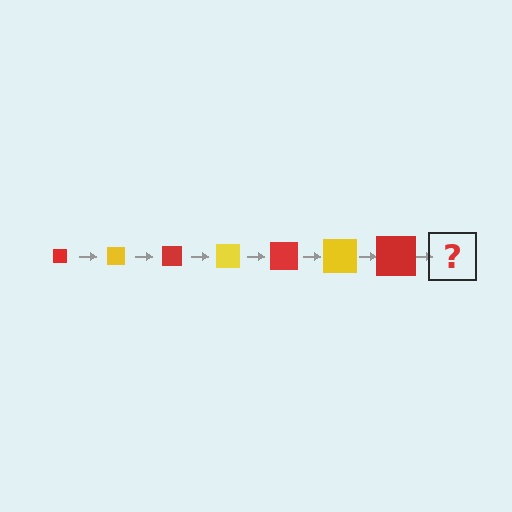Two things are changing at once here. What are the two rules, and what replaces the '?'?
The two rules are that the square grows larger each step and the color cycles through red and yellow. The '?' should be a yellow square, larger than the previous one.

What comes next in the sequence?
The next element should be a yellow square, larger than the previous one.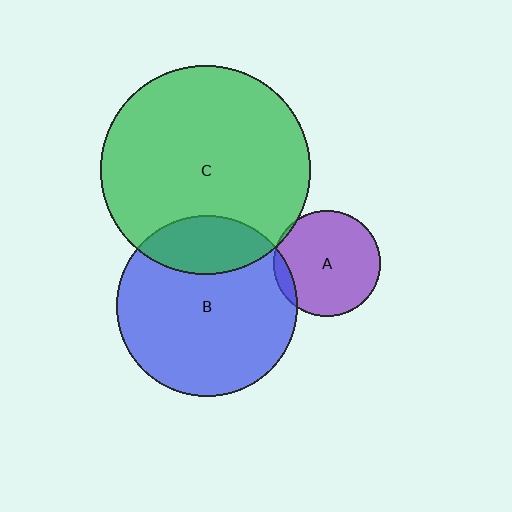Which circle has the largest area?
Circle C (green).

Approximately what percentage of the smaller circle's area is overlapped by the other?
Approximately 10%.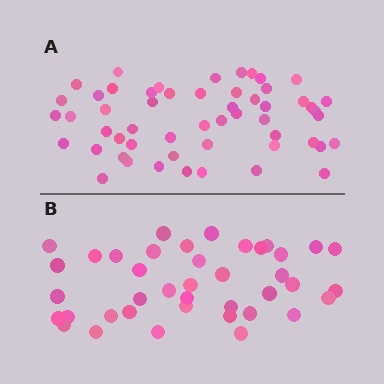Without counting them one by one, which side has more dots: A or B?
Region A (the top region) has more dots.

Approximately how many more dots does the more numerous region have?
Region A has approximately 15 more dots than region B.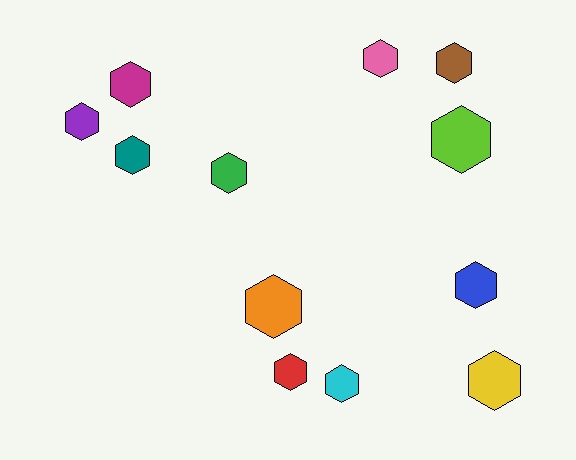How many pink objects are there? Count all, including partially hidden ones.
There is 1 pink object.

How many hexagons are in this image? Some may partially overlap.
There are 12 hexagons.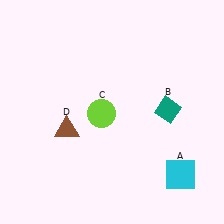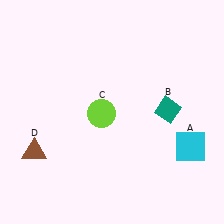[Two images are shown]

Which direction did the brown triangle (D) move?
The brown triangle (D) moved left.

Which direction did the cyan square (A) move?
The cyan square (A) moved up.